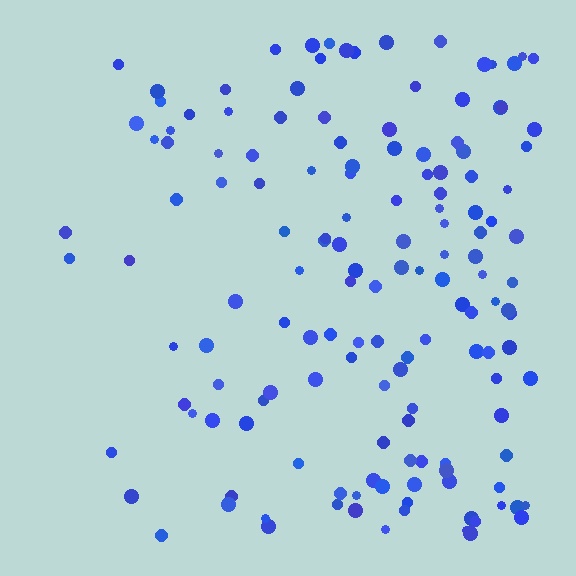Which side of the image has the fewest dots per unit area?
The left.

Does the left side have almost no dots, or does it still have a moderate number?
Still a moderate number, just noticeably fewer than the right.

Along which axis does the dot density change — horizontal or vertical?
Horizontal.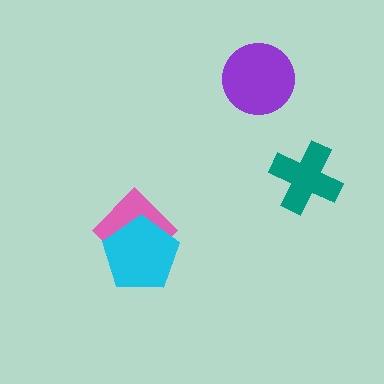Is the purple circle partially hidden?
No, no other shape covers it.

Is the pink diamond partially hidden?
Yes, it is partially covered by another shape.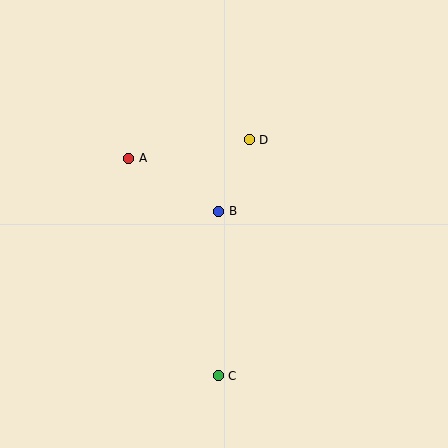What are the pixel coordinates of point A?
Point A is at (129, 158).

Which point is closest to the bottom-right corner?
Point C is closest to the bottom-right corner.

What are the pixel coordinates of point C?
Point C is at (218, 376).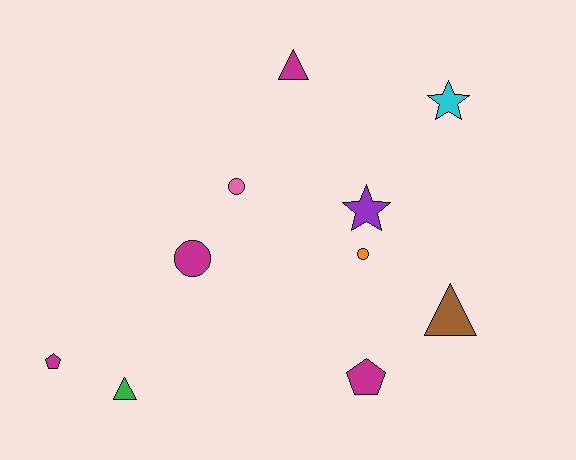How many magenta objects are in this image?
There are 4 magenta objects.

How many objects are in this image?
There are 10 objects.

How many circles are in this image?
There are 3 circles.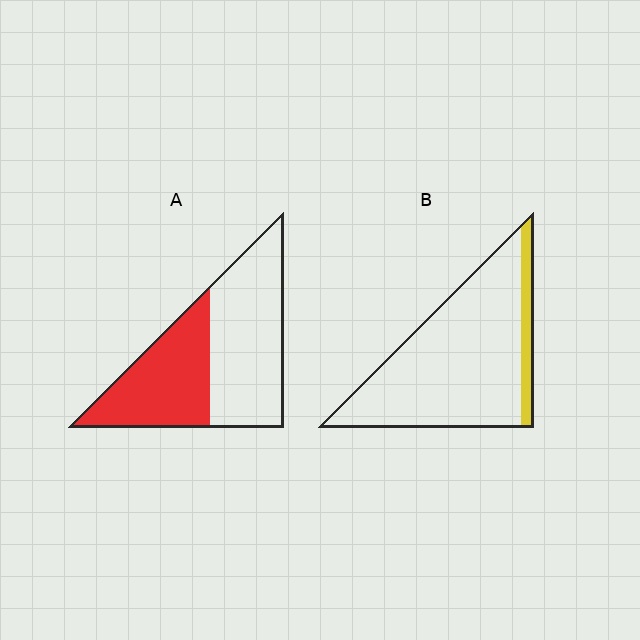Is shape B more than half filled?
No.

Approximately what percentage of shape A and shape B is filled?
A is approximately 45% and B is approximately 10%.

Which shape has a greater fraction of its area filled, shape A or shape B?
Shape A.